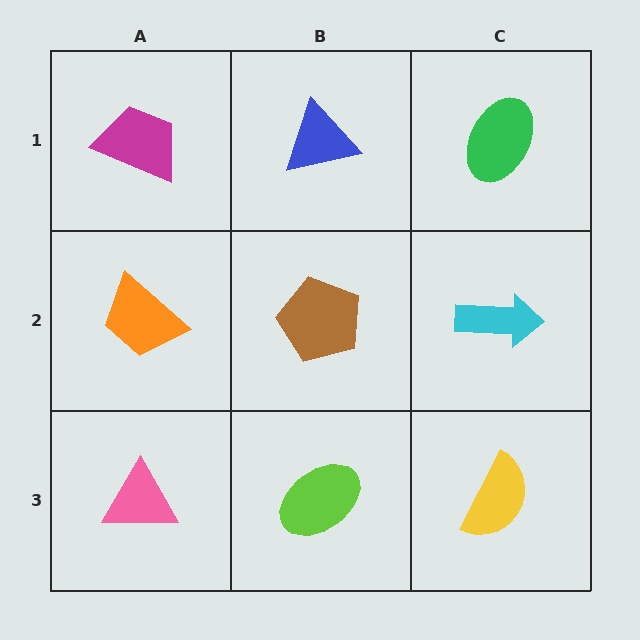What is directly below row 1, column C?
A cyan arrow.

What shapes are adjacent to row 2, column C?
A green ellipse (row 1, column C), a yellow semicircle (row 3, column C), a brown pentagon (row 2, column B).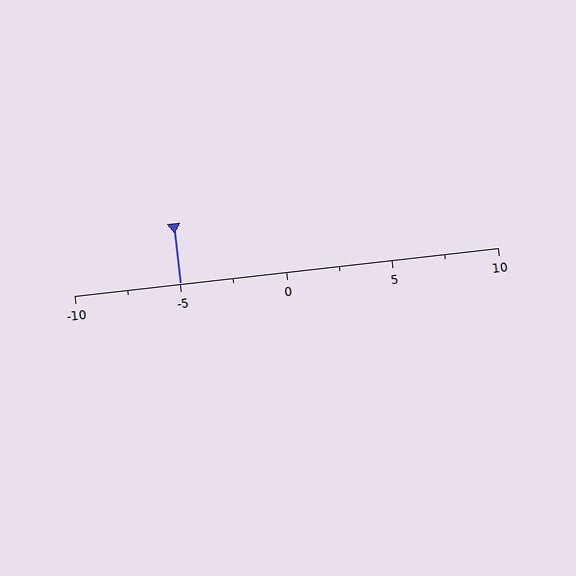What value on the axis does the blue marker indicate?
The marker indicates approximately -5.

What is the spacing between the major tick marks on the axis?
The major ticks are spaced 5 apart.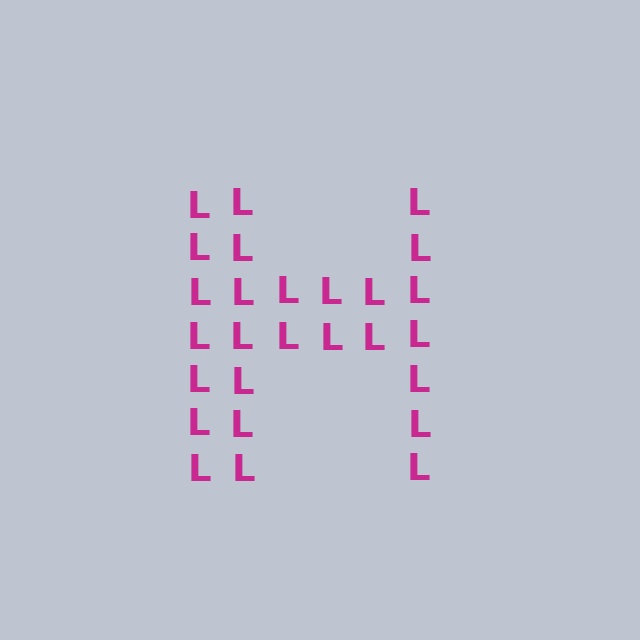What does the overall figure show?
The overall figure shows the letter H.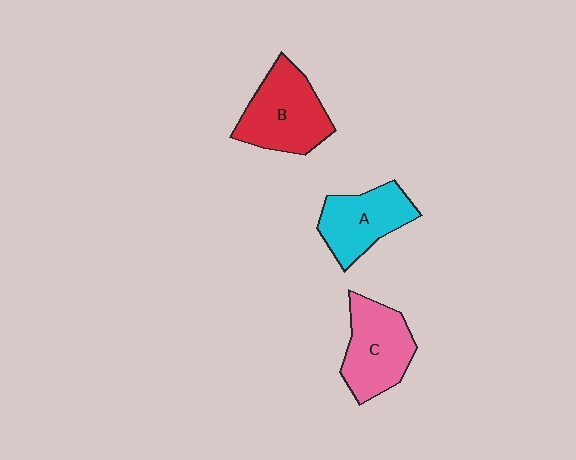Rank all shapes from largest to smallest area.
From largest to smallest: B (red), C (pink), A (cyan).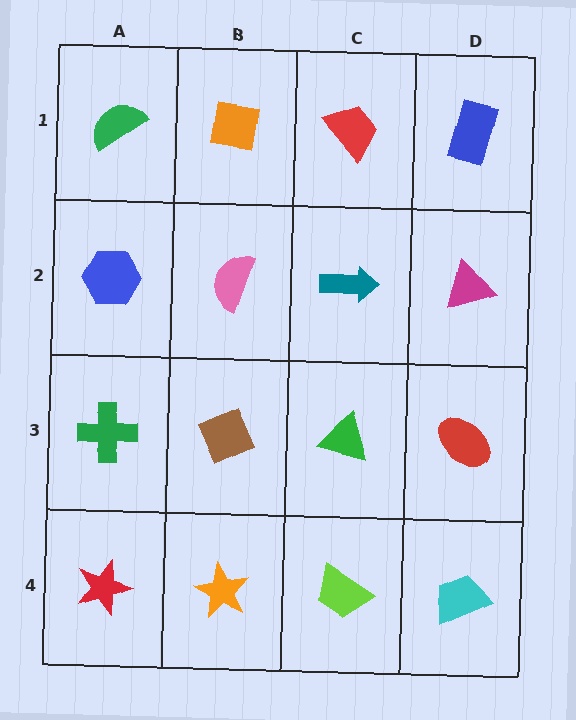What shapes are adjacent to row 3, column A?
A blue hexagon (row 2, column A), a red star (row 4, column A), a brown diamond (row 3, column B).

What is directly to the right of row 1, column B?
A red trapezoid.